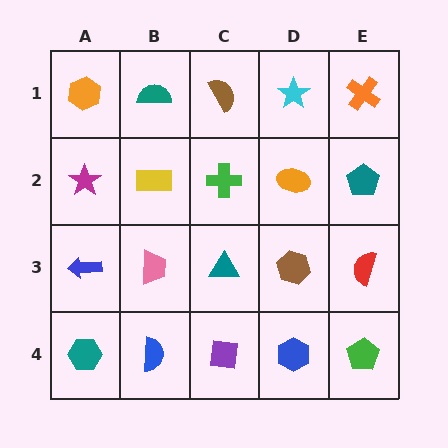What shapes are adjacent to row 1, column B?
A yellow rectangle (row 2, column B), an orange hexagon (row 1, column A), a brown semicircle (row 1, column C).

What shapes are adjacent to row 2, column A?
An orange hexagon (row 1, column A), a blue arrow (row 3, column A), a yellow rectangle (row 2, column B).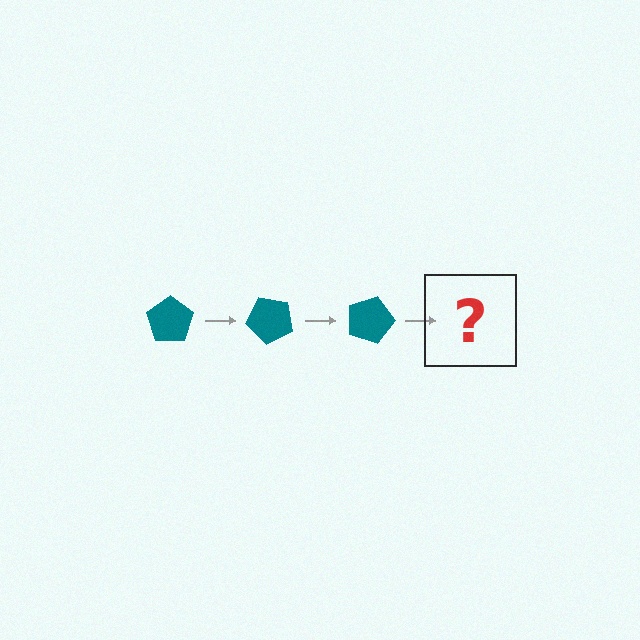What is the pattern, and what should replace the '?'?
The pattern is that the pentagon rotates 45 degrees each step. The '?' should be a teal pentagon rotated 135 degrees.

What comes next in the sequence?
The next element should be a teal pentagon rotated 135 degrees.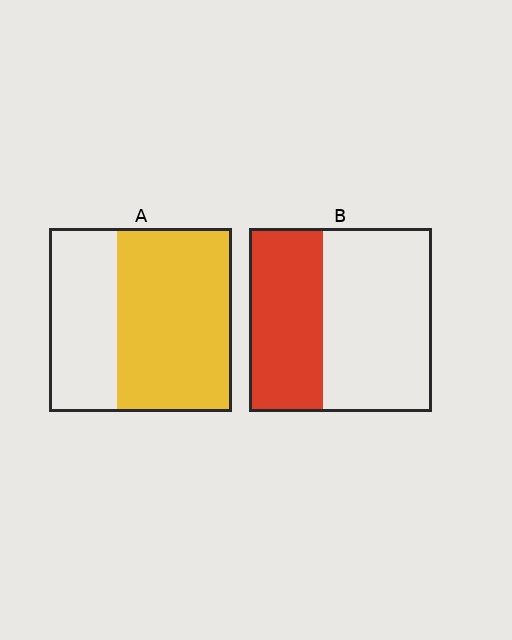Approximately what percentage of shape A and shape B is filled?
A is approximately 65% and B is approximately 40%.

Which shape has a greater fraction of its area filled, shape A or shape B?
Shape A.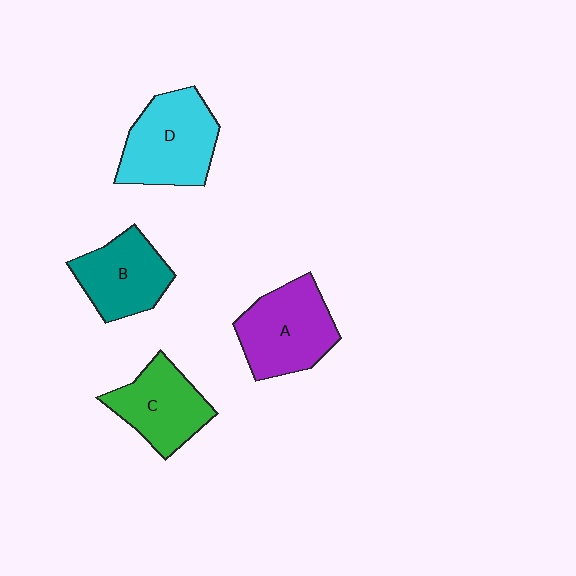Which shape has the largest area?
Shape D (cyan).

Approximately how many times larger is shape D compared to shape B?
Approximately 1.2 times.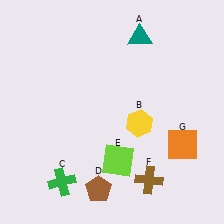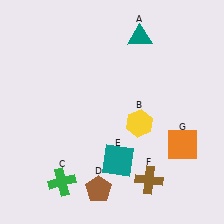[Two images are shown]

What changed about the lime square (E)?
In Image 1, E is lime. In Image 2, it changed to teal.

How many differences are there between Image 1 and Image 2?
There is 1 difference between the two images.